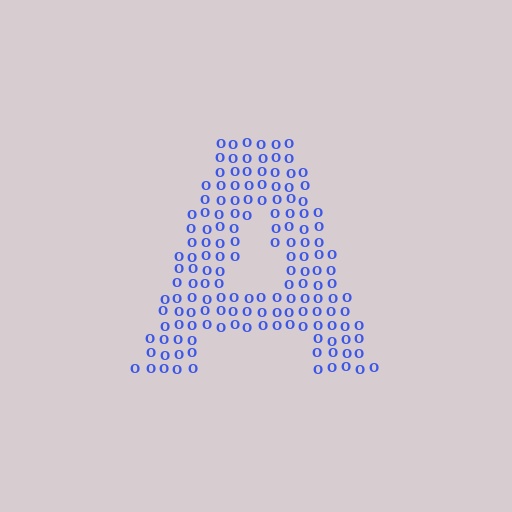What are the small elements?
The small elements are letter O's.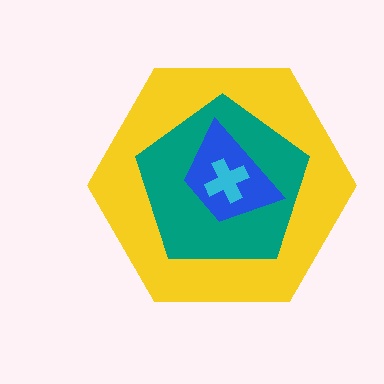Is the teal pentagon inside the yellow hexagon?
Yes.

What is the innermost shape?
The cyan cross.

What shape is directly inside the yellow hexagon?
The teal pentagon.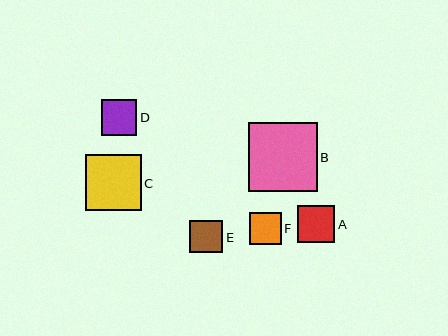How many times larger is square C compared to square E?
Square C is approximately 1.7 times the size of square E.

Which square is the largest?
Square B is the largest with a size of approximately 69 pixels.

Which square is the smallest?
Square F is the smallest with a size of approximately 31 pixels.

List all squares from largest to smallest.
From largest to smallest: B, C, A, D, E, F.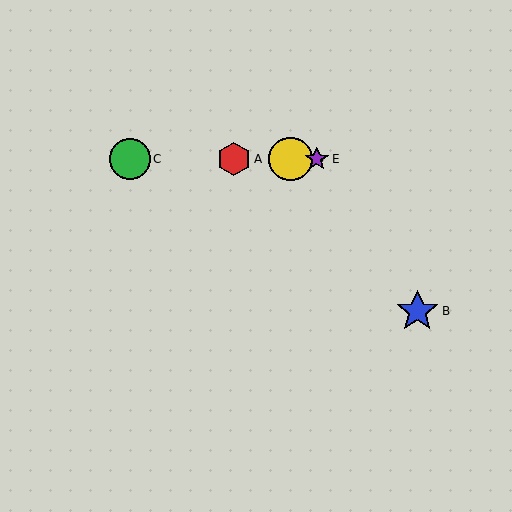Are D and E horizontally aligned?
Yes, both are at y≈159.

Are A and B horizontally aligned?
No, A is at y≈159 and B is at y≈311.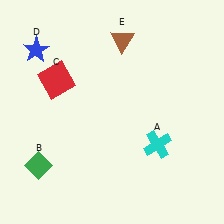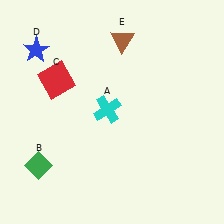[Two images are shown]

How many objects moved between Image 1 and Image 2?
1 object moved between the two images.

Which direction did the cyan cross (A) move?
The cyan cross (A) moved left.